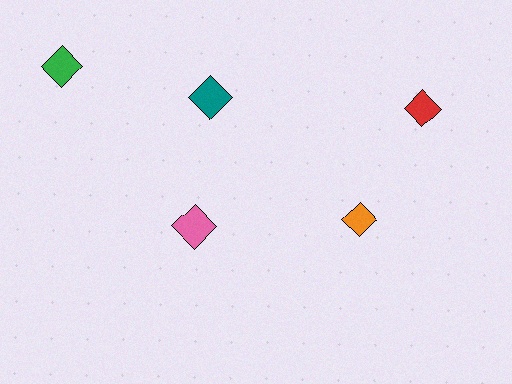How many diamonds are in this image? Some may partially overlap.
There are 5 diamonds.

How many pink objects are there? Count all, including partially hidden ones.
There is 1 pink object.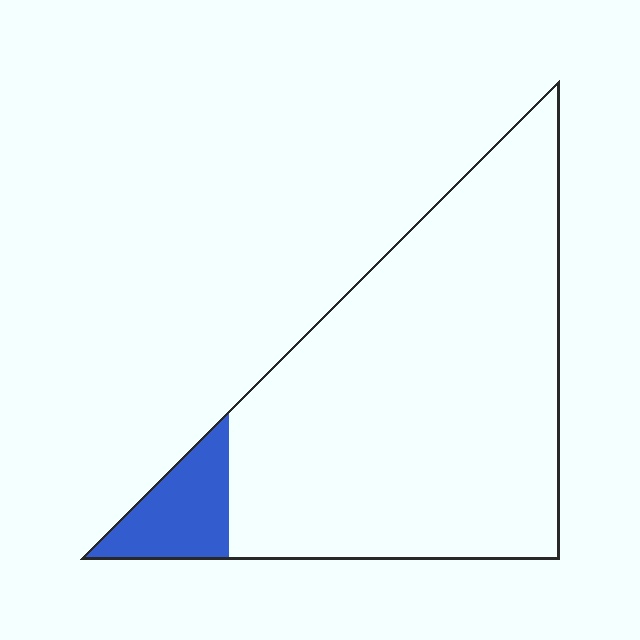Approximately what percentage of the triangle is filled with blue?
Approximately 10%.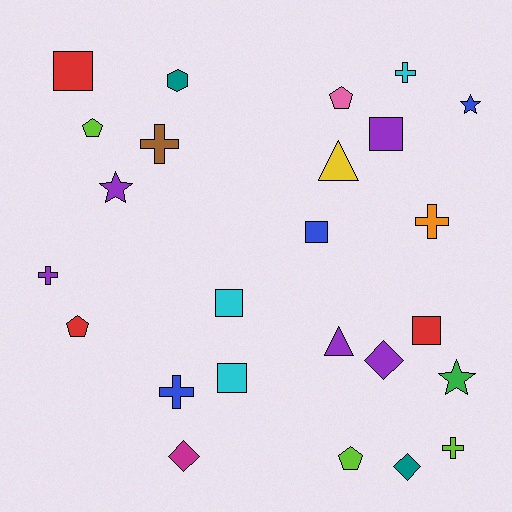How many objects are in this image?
There are 25 objects.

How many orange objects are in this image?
There is 1 orange object.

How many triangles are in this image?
There are 2 triangles.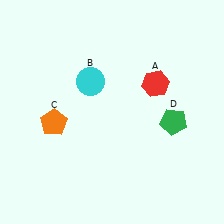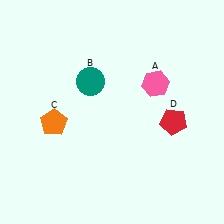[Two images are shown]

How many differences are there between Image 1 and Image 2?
There are 3 differences between the two images.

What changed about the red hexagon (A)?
In Image 1, A is red. In Image 2, it changed to pink.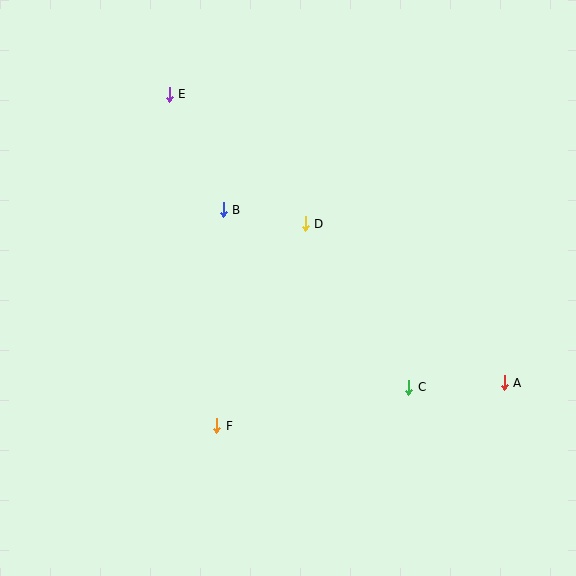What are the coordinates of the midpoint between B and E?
The midpoint between B and E is at (196, 152).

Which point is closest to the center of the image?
Point D at (305, 224) is closest to the center.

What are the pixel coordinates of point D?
Point D is at (305, 224).